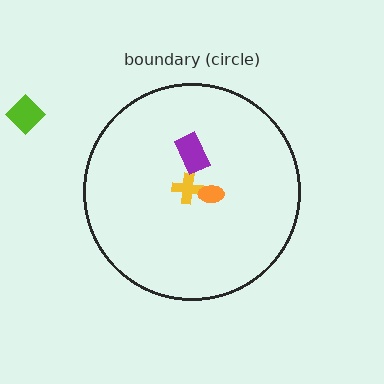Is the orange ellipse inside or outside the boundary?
Inside.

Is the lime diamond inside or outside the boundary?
Outside.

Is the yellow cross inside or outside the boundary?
Inside.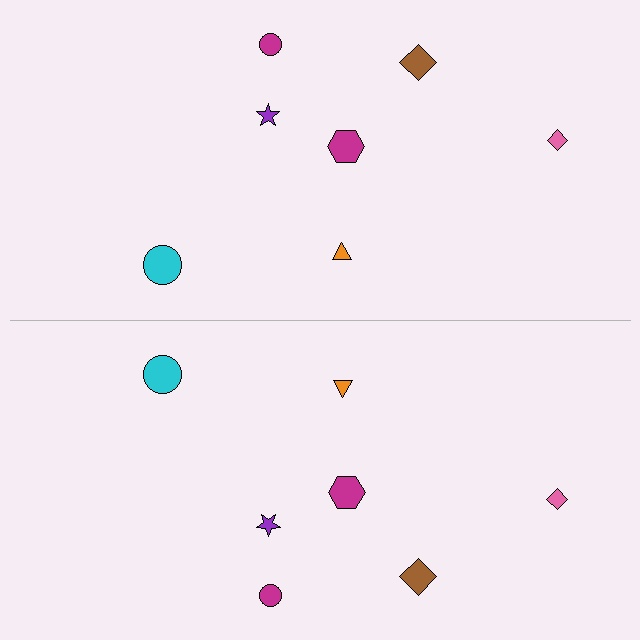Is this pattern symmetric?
Yes, this pattern has bilateral (reflection) symmetry.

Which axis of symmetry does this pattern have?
The pattern has a horizontal axis of symmetry running through the center of the image.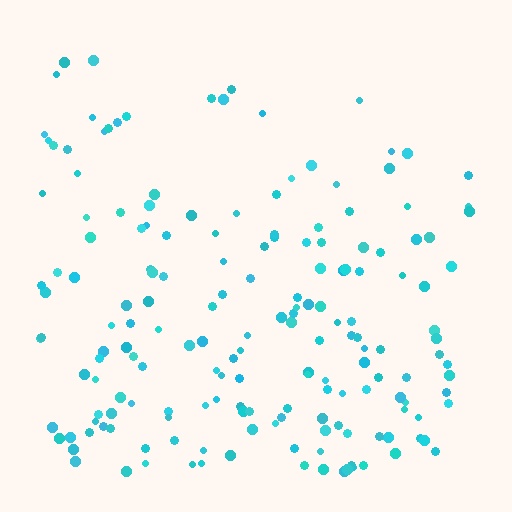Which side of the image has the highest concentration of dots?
The bottom.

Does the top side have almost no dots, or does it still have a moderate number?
Still a moderate number, just noticeably fewer than the bottom.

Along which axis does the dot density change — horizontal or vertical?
Vertical.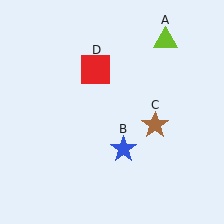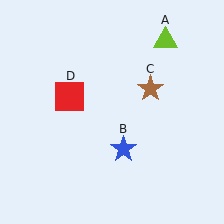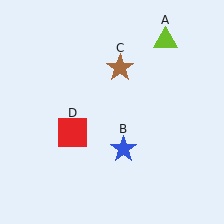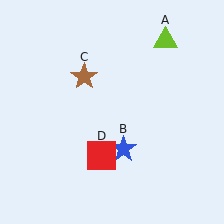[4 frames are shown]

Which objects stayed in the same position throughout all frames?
Lime triangle (object A) and blue star (object B) remained stationary.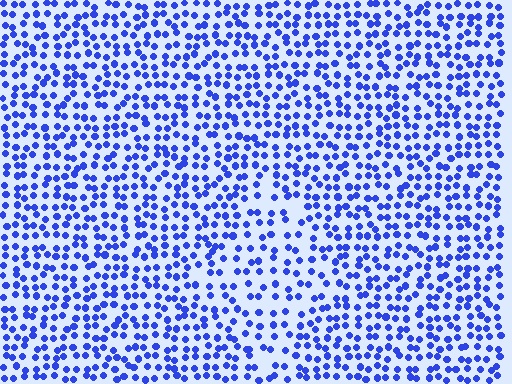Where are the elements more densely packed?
The elements are more densely packed outside the diamond boundary.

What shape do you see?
I see a diamond.